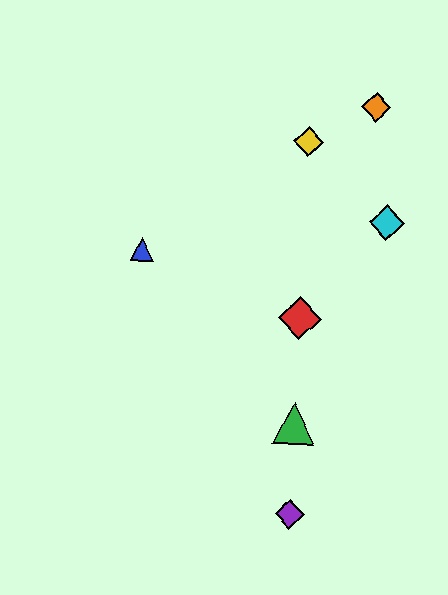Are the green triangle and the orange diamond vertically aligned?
No, the green triangle is at x≈294 and the orange diamond is at x≈376.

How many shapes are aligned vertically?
4 shapes (the red diamond, the green triangle, the yellow diamond, the purple diamond) are aligned vertically.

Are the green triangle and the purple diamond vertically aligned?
Yes, both are at x≈294.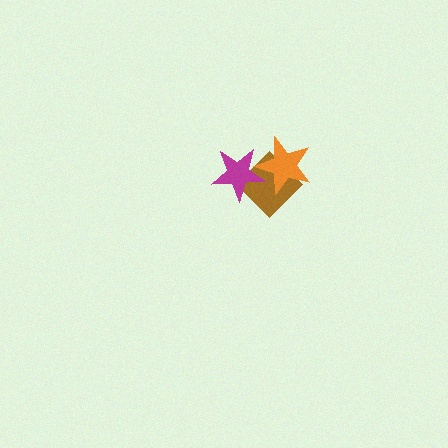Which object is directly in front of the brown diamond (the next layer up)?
The orange star is directly in front of the brown diamond.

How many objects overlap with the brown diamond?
2 objects overlap with the brown diamond.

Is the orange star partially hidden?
Yes, it is partially covered by another shape.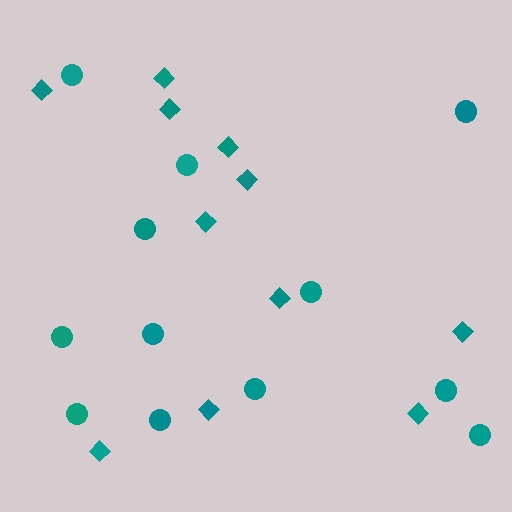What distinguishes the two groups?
There are 2 groups: one group of diamonds (11) and one group of circles (12).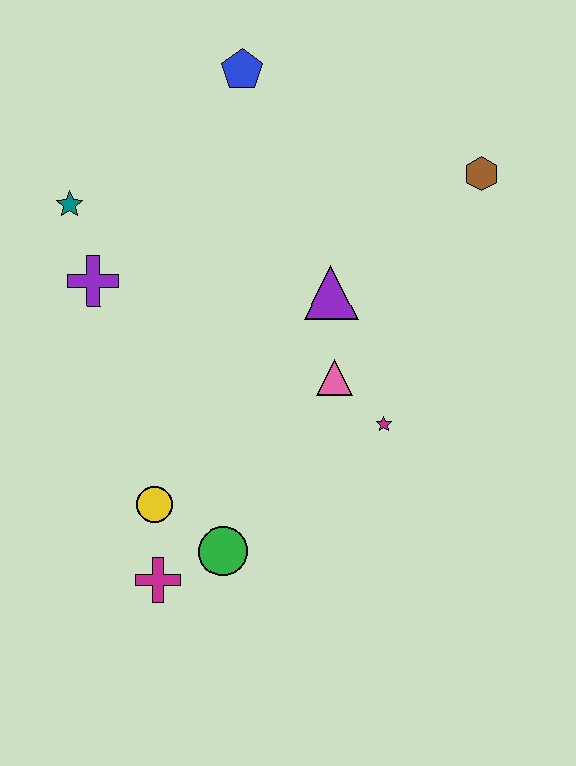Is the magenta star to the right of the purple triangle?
Yes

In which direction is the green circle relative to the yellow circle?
The green circle is to the right of the yellow circle.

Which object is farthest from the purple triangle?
The magenta cross is farthest from the purple triangle.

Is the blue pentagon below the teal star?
No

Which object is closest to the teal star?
The purple cross is closest to the teal star.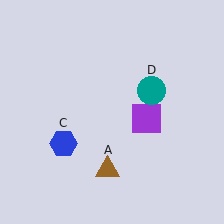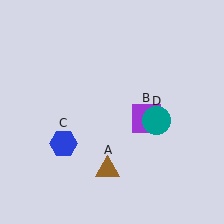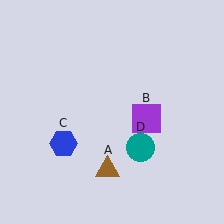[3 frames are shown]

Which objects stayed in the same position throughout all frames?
Brown triangle (object A) and purple square (object B) and blue hexagon (object C) remained stationary.